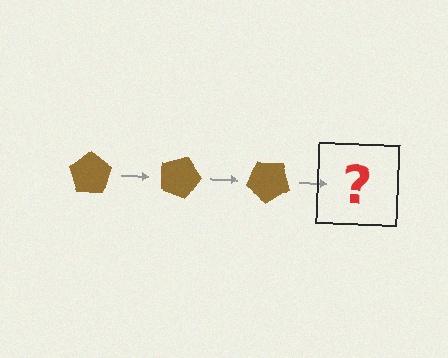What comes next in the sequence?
The next element should be a brown pentagon rotated 60 degrees.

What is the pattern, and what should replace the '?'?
The pattern is that the pentagon rotates 20 degrees each step. The '?' should be a brown pentagon rotated 60 degrees.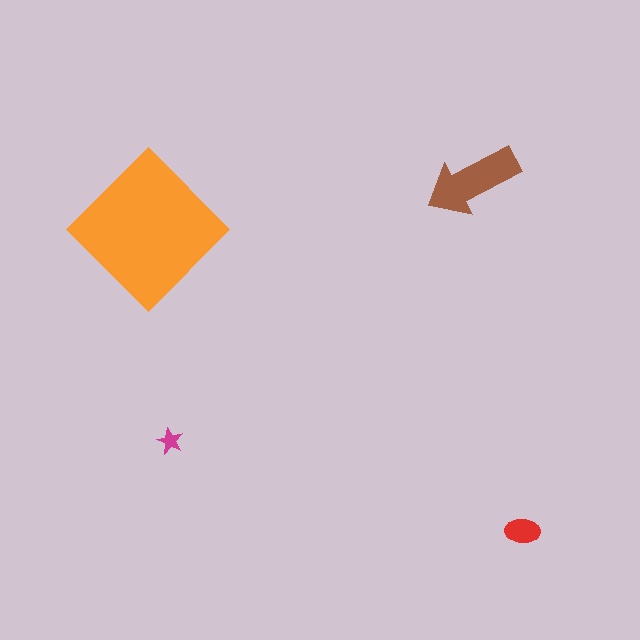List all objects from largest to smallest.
The orange diamond, the brown arrow, the red ellipse, the magenta star.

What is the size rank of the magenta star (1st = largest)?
4th.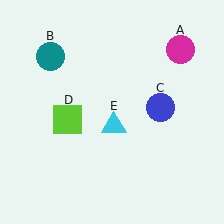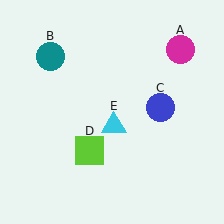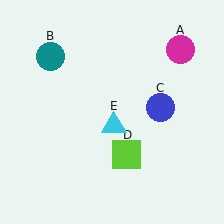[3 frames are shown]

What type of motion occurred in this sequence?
The lime square (object D) rotated counterclockwise around the center of the scene.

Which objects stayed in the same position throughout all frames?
Magenta circle (object A) and teal circle (object B) and blue circle (object C) and cyan triangle (object E) remained stationary.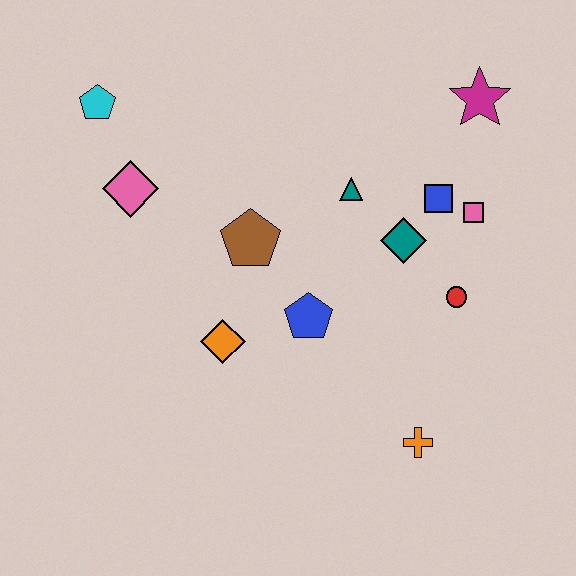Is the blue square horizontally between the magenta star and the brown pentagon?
Yes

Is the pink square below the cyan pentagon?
Yes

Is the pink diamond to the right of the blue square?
No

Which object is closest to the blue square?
The pink square is closest to the blue square.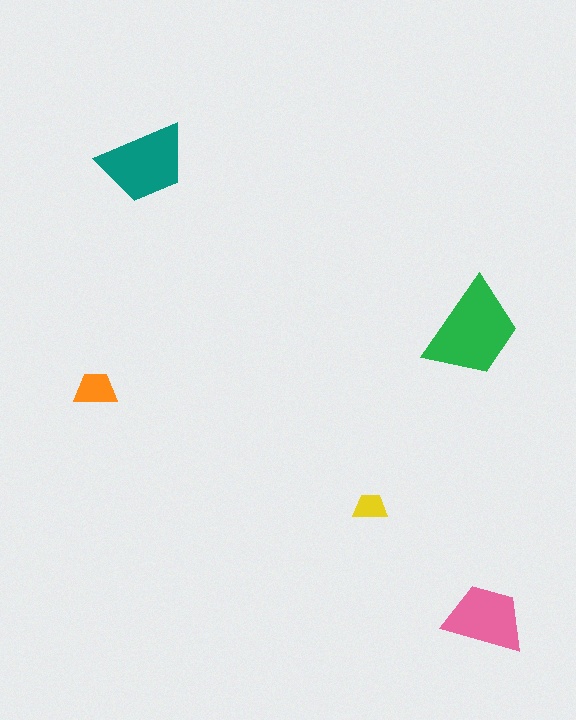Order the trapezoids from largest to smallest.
the green one, the teal one, the pink one, the orange one, the yellow one.